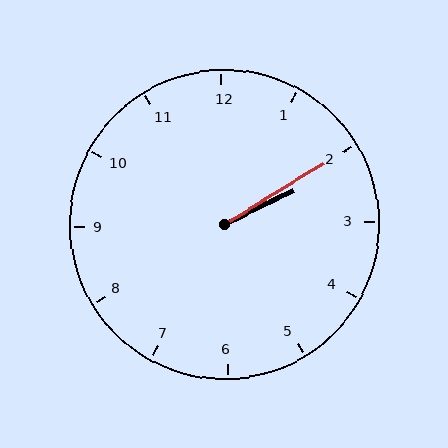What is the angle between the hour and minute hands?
Approximately 5 degrees.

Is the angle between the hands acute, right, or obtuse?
It is acute.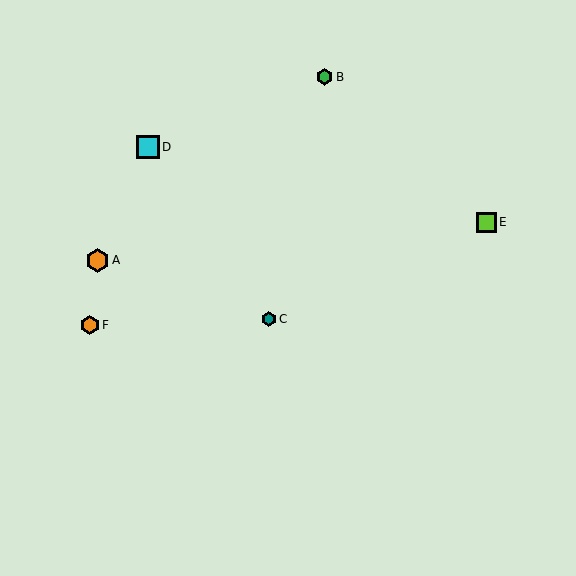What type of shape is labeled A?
Shape A is an orange hexagon.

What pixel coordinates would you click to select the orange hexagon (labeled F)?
Click at (90, 325) to select the orange hexagon F.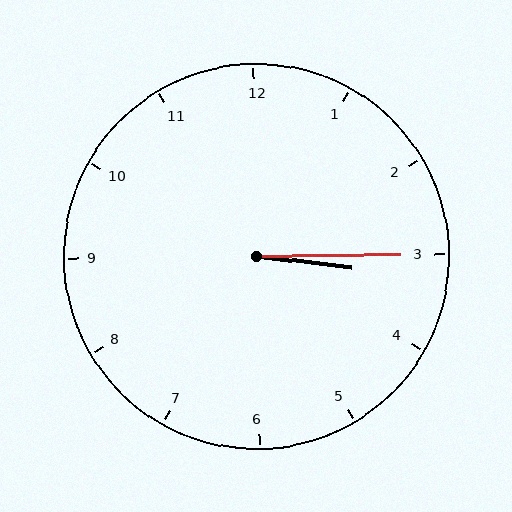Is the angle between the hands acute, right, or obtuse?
It is acute.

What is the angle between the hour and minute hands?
Approximately 8 degrees.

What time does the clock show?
3:15.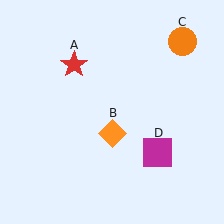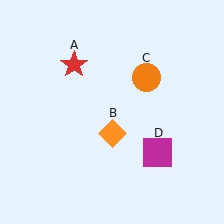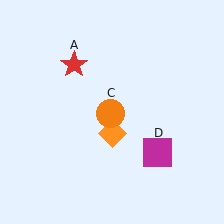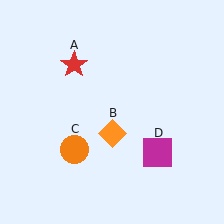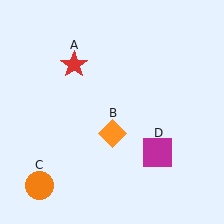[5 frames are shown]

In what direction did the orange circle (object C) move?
The orange circle (object C) moved down and to the left.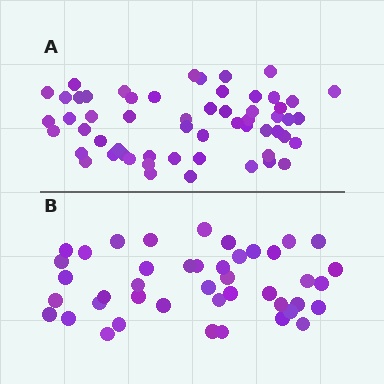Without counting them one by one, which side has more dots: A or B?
Region A (the top region) has more dots.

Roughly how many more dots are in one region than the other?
Region A has approximately 15 more dots than region B.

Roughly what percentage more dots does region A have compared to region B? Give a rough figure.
About 35% more.